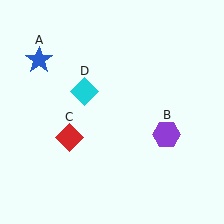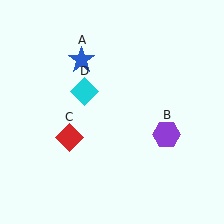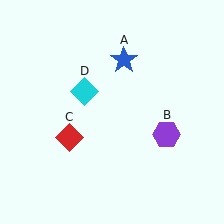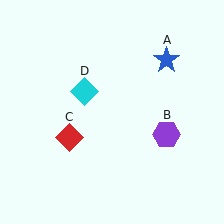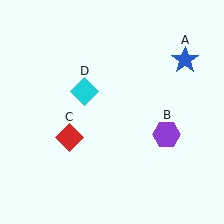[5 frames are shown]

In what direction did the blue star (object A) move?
The blue star (object A) moved right.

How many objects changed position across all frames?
1 object changed position: blue star (object A).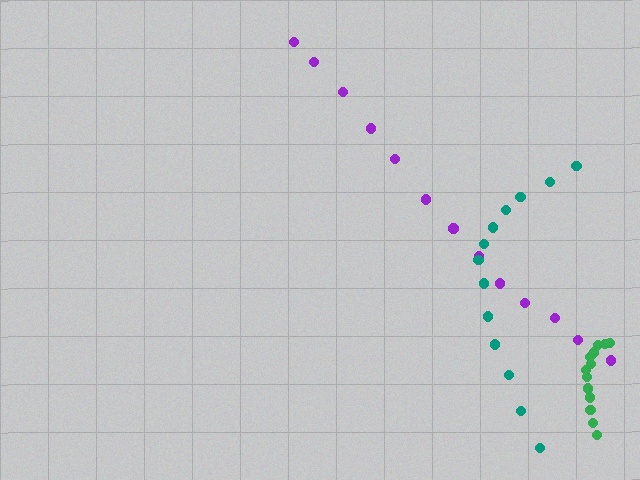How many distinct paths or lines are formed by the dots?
There are 3 distinct paths.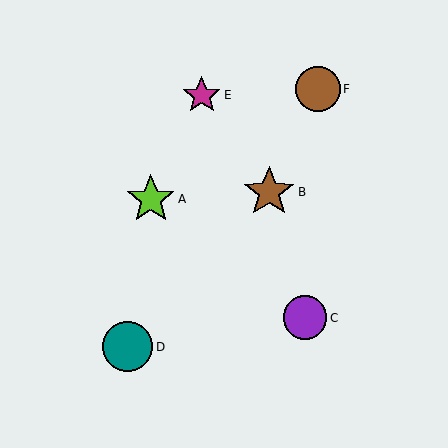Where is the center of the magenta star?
The center of the magenta star is at (202, 95).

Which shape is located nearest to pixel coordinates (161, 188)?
The lime star (labeled A) at (151, 199) is nearest to that location.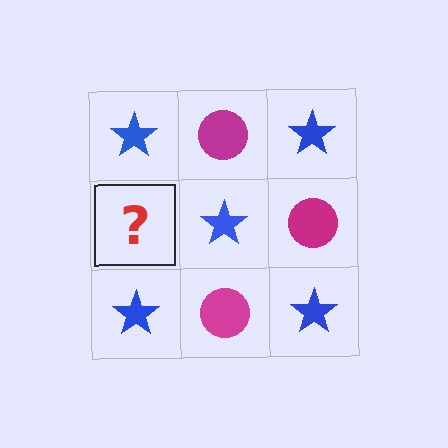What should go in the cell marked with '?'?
The missing cell should contain a magenta circle.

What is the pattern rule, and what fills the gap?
The rule is that it alternates blue star and magenta circle in a checkerboard pattern. The gap should be filled with a magenta circle.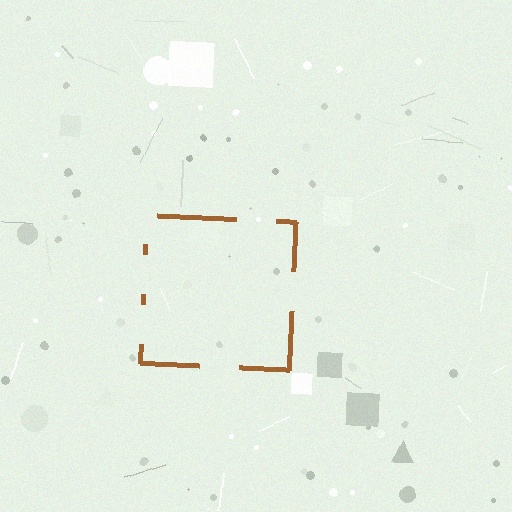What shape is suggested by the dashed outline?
The dashed outline suggests a square.